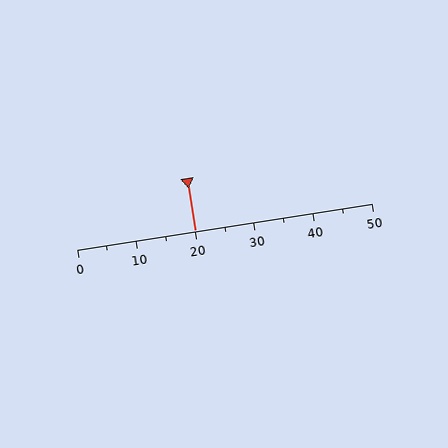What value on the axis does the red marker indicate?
The marker indicates approximately 20.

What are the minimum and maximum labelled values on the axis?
The axis runs from 0 to 50.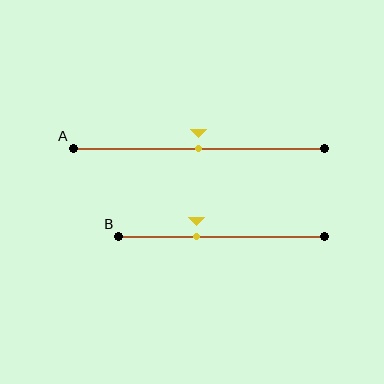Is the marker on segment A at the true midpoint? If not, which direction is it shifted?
Yes, the marker on segment A is at the true midpoint.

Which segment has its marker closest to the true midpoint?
Segment A has its marker closest to the true midpoint.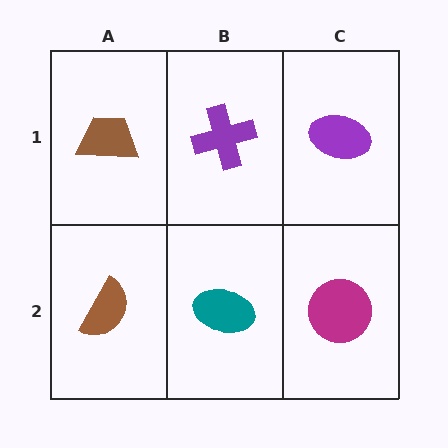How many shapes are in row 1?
3 shapes.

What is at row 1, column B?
A purple cross.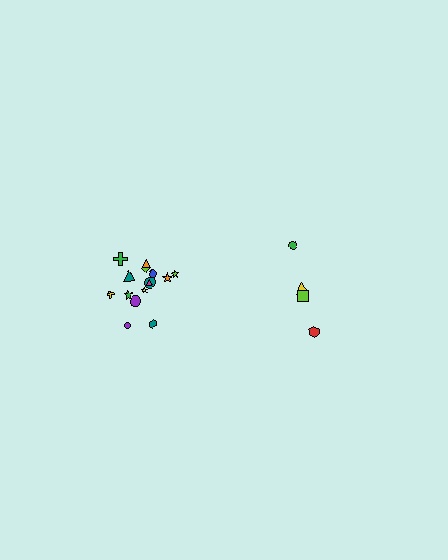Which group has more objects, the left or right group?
The left group.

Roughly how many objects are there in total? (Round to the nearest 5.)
Roughly 20 objects in total.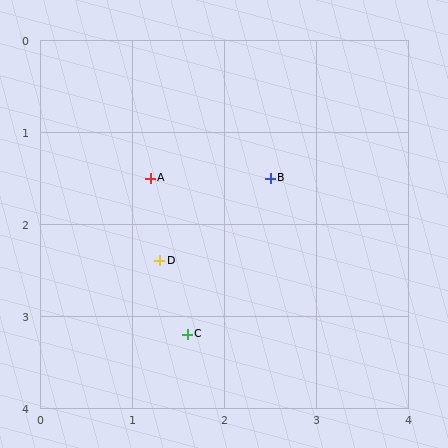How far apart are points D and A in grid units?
Points D and A are about 0.9 grid units apart.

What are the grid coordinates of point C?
Point C is at approximately (1.6, 3.2).